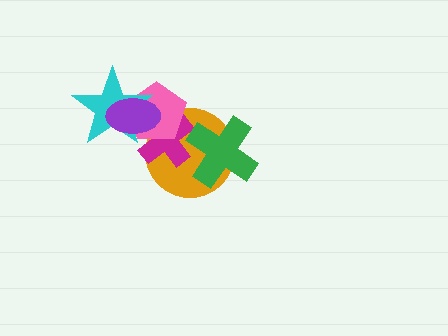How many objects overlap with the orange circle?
3 objects overlap with the orange circle.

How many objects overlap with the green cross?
2 objects overlap with the green cross.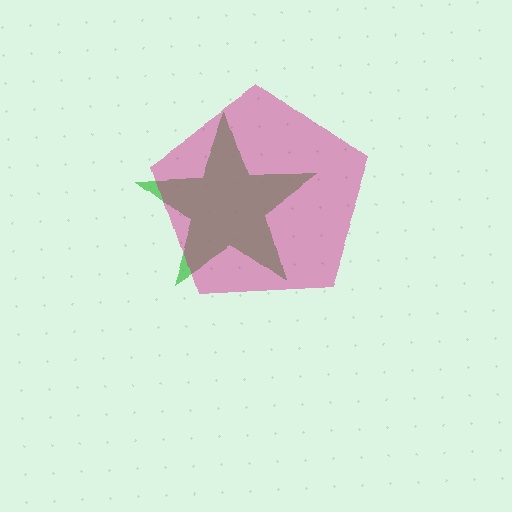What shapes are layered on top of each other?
The layered shapes are: a green star, a magenta pentagon.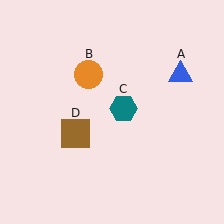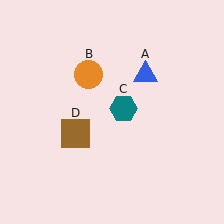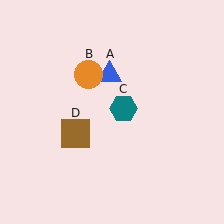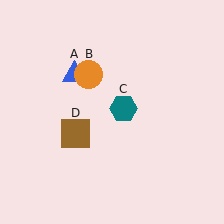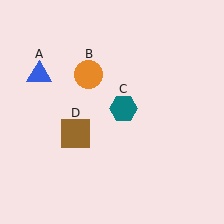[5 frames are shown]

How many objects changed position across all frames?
1 object changed position: blue triangle (object A).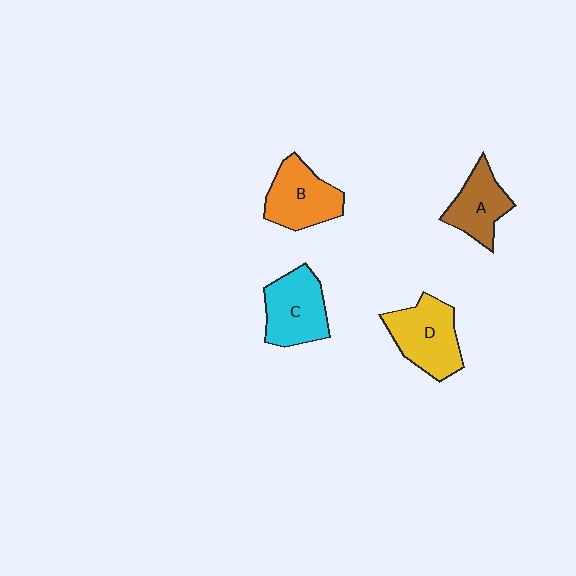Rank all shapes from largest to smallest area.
From largest to smallest: D (yellow), C (cyan), B (orange), A (brown).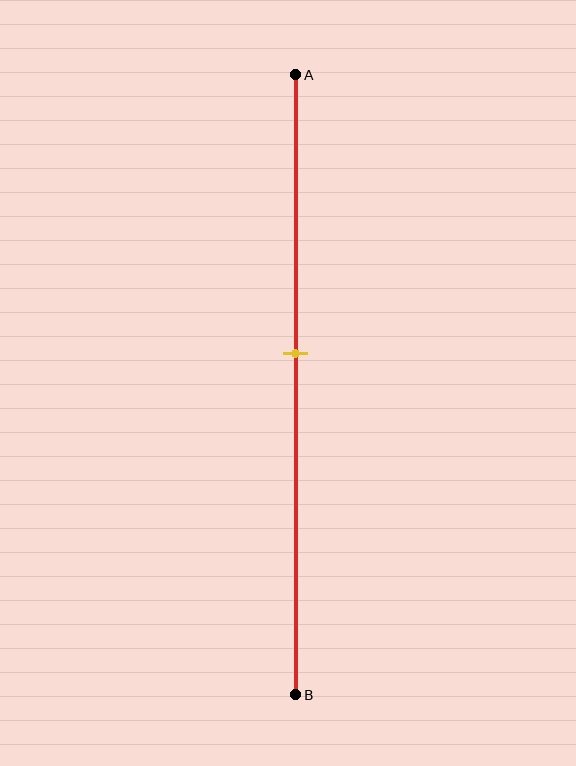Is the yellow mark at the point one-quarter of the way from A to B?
No, the mark is at about 45% from A, not at the 25% one-quarter point.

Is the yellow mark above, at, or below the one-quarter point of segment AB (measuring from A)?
The yellow mark is below the one-quarter point of segment AB.